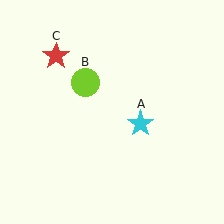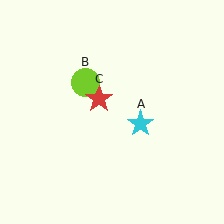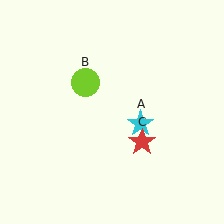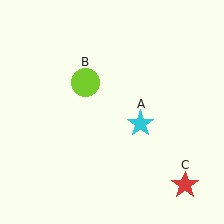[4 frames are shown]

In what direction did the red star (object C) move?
The red star (object C) moved down and to the right.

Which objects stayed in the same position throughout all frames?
Cyan star (object A) and lime circle (object B) remained stationary.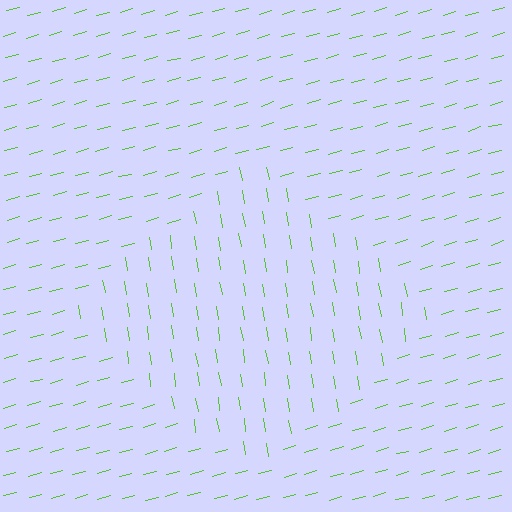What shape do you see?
I see a diamond.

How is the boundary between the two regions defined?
The boundary is defined purely by a change in line orientation (approximately 83 degrees difference). All lines are the same color and thickness.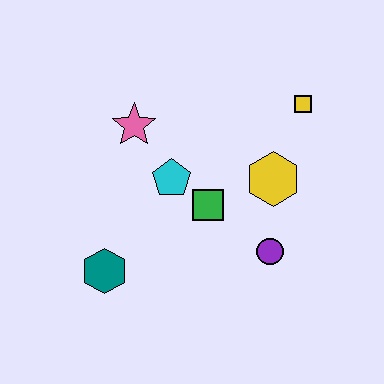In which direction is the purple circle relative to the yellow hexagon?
The purple circle is below the yellow hexagon.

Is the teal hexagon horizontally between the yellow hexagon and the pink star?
No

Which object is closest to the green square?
The cyan pentagon is closest to the green square.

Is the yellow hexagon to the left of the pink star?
No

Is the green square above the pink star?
No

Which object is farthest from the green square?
The yellow square is farthest from the green square.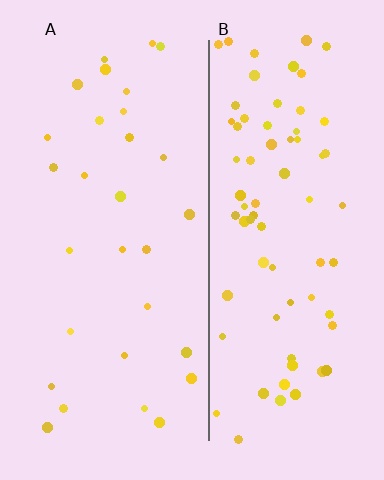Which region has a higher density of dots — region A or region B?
B (the right).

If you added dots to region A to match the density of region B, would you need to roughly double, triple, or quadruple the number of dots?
Approximately triple.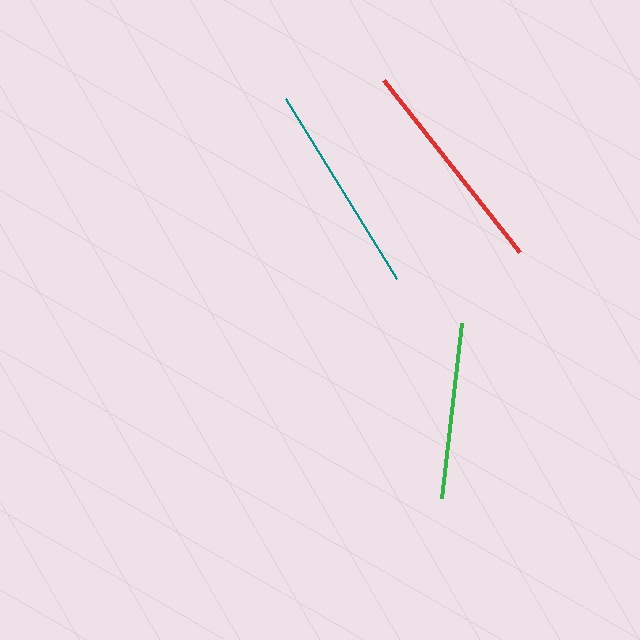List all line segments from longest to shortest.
From longest to shortest: red, teal, green.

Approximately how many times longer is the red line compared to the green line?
The red line is approximately 1.2 times the length of the green line.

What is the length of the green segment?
The green segment is approximately 176 pixels long.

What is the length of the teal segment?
The teal segment is approximately 212 pixels long.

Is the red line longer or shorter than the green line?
The red line is longer than the green line.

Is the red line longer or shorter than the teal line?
The red line is longer than the teal line.